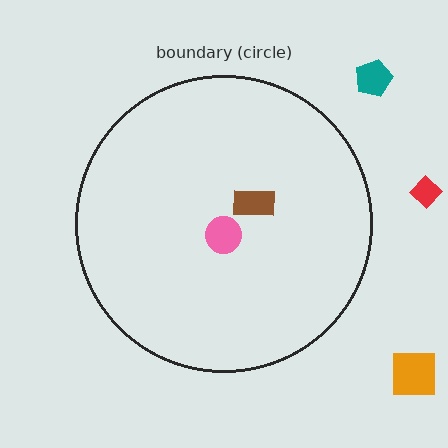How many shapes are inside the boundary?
2 inside, 3 outside.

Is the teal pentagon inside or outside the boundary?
Outside.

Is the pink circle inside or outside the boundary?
Inside.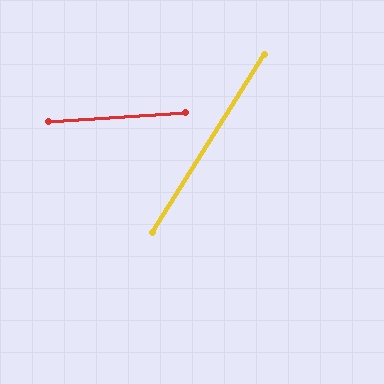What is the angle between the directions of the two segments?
Approximately 54 degrees.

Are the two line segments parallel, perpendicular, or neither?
Neither parallel nor perpendicular — they differ by about 54°.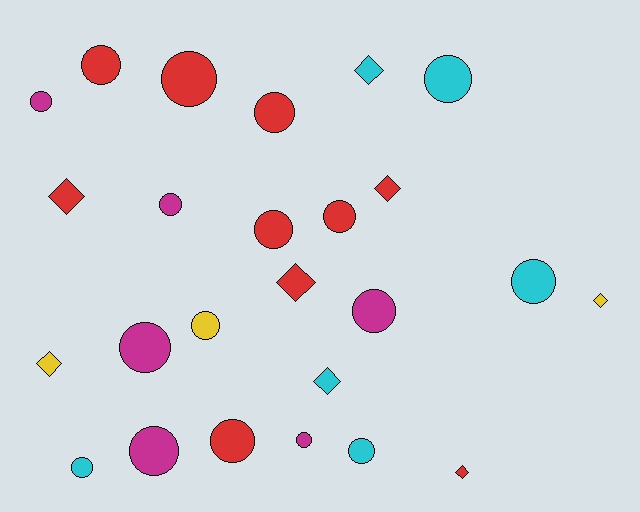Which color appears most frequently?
Red, with 10 objects.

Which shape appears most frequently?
Circle, with 17 objects.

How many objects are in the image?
There are 25 objects.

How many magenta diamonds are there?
There are no magenta diamonds.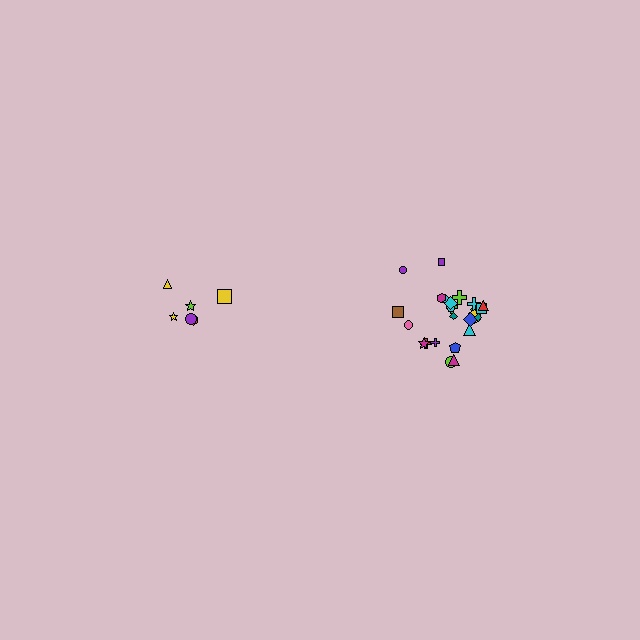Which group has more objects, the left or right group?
The right group.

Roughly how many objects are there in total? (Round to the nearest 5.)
Roughly 30 objects in total.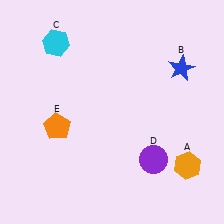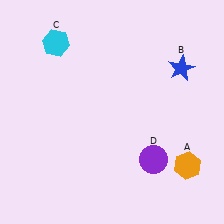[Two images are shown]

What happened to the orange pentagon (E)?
The orange pentagon (E) was removed in Image 2. It was in the bottom-left area of Image 1.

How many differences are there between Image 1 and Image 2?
There is 1 difference between the two images.